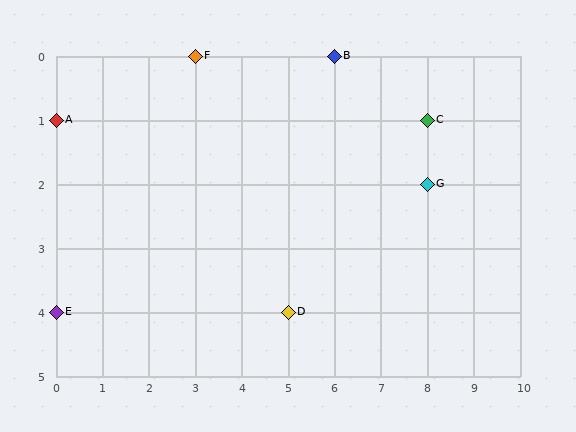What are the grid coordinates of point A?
Point A is at grid coordinates (0, 1).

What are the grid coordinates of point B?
Point B is at grid coordinates (6, 0).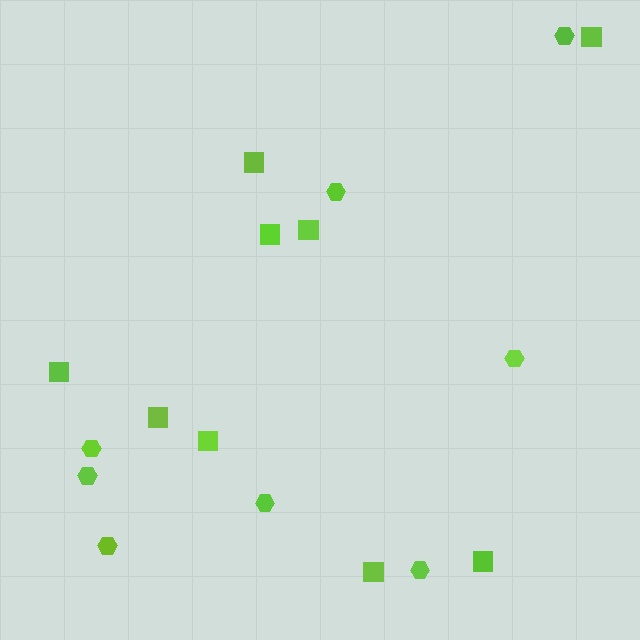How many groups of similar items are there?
There are 2 groups: one group of squares (9) and one group of hexagons (8).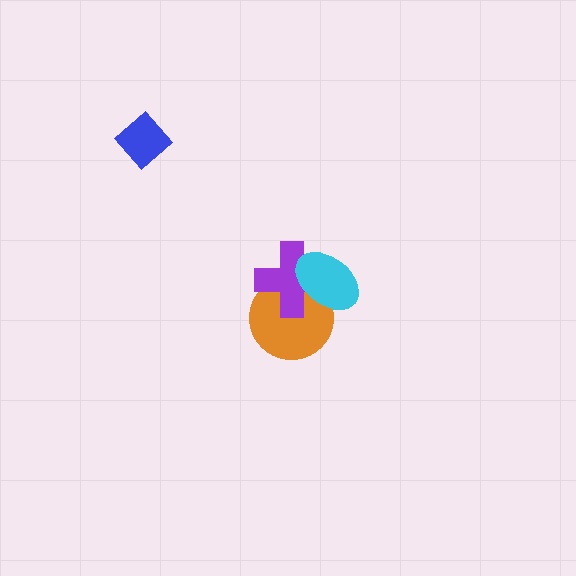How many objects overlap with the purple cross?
2 objects overlap with the purple cross.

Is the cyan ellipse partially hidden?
No, no other shape covers it.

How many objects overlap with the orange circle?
2 objects overlap with the orange circle.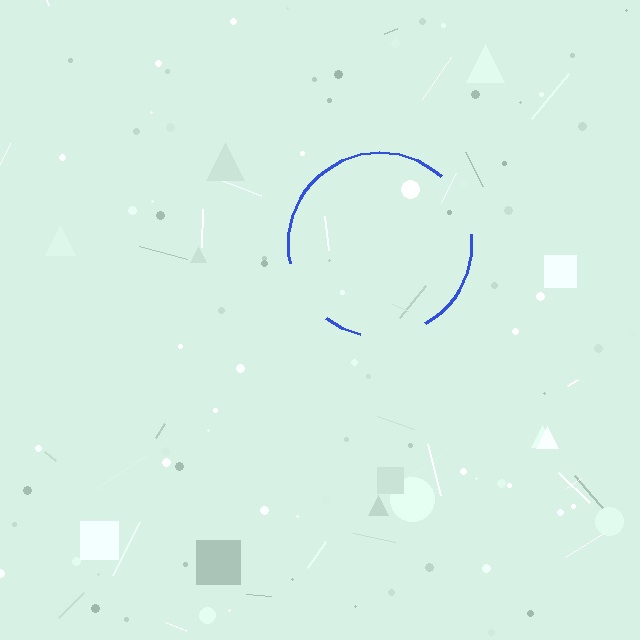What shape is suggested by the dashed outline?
The dashed outline suggests a circle.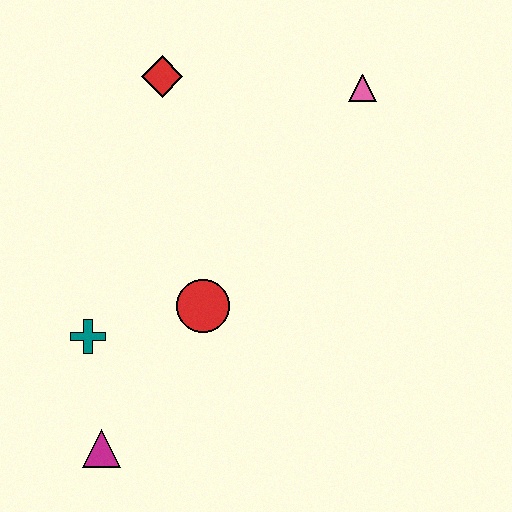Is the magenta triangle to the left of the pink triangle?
Yes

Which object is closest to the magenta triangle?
The teal cross is closest to the magenta triangle.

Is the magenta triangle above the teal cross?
No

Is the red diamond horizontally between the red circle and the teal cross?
Yes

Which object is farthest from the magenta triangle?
The pink triangle is farthest from the magenta triangle.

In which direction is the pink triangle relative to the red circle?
The pink triangle is above the red circle.